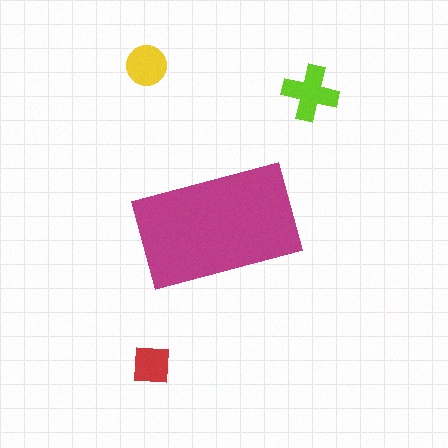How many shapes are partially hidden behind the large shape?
0 shapes are partially hidden.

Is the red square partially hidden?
No, the red square is fully visible.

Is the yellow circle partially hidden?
No, the yellow circle is fully visible.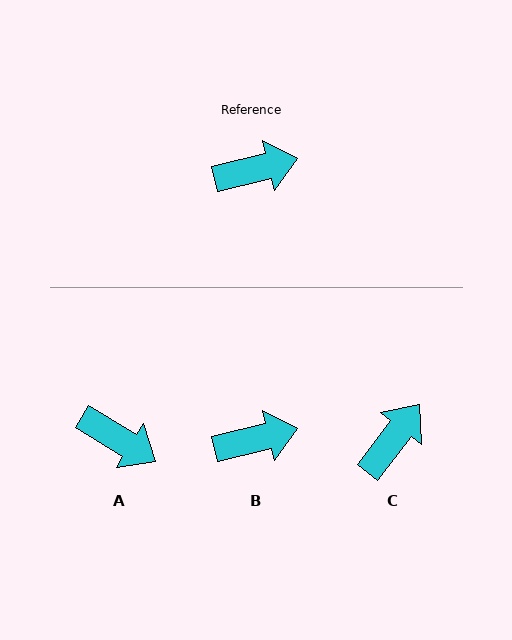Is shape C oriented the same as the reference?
No, it is off by about 38 degrees.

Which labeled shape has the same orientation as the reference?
B.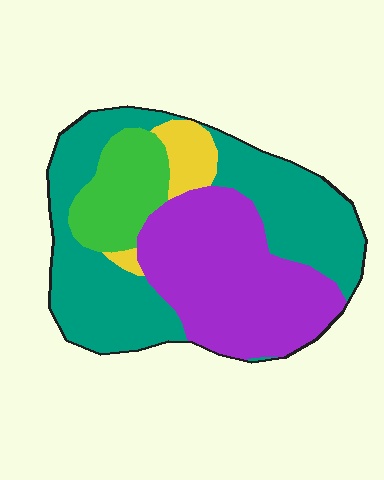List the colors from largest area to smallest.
From largest to smallest: teal, purple, green, yellow.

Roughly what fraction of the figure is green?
Green takes up about one eighth (1/8) of the figure.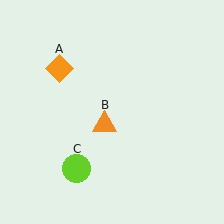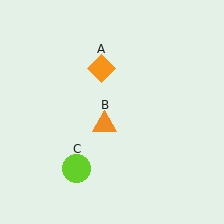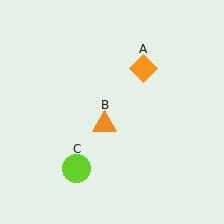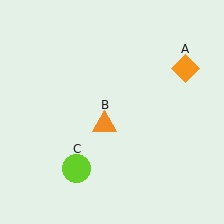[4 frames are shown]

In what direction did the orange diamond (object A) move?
The orange diamond (object A) moved right.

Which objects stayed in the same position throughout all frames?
Orange triangle (object B) and lime circle (object C) remained stationary.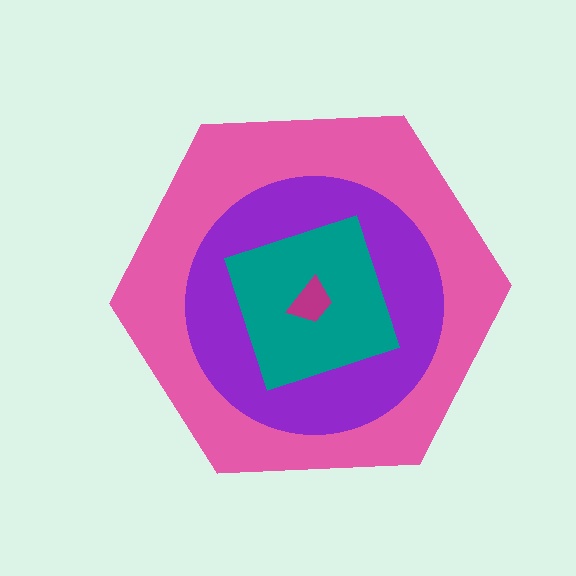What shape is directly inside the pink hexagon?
The purple circle.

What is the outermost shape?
The pink hexagon.